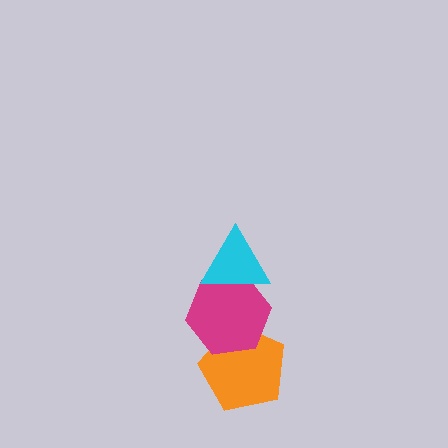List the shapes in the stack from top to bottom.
From top to bottom: the cyan triangle, the magenta hexagon, the orange pentagon.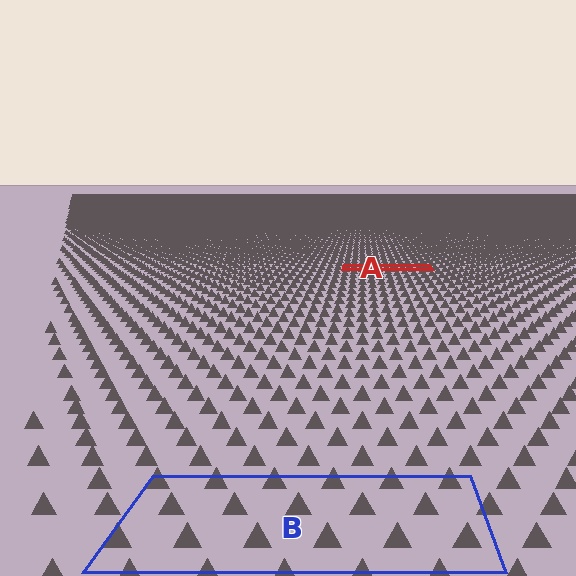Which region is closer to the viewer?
Region B is closer. The texture elements there are larger and more spread out.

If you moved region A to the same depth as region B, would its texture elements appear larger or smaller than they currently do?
They would appear larger. At a closer depth, the same texture elements are projected at a bigger on-screen size.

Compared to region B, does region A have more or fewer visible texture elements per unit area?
Region A has more texture elements per unit area — they are packed more densely because it is farther away.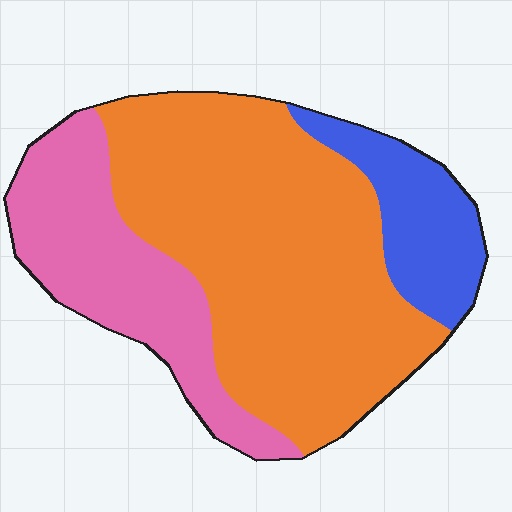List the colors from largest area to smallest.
From largest to smallest: orange, pink, blue.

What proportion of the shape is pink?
Pink takes up between a sixth and a third of the shape.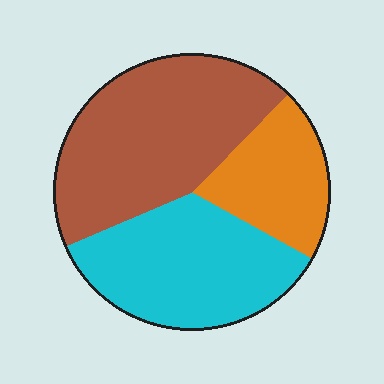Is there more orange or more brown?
Brown.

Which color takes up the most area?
Brown, at roughly 45%.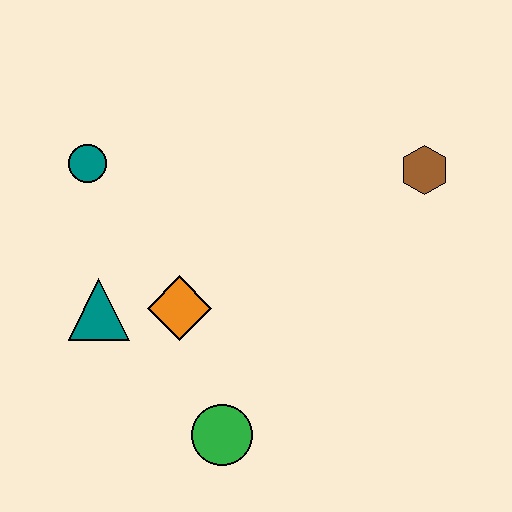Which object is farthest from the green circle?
The brown hexagon is farthest from the green circle.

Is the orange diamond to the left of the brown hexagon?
Yes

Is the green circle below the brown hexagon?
Yes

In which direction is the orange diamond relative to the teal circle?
The orange diamond is below the teal circle.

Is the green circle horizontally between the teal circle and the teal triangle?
No